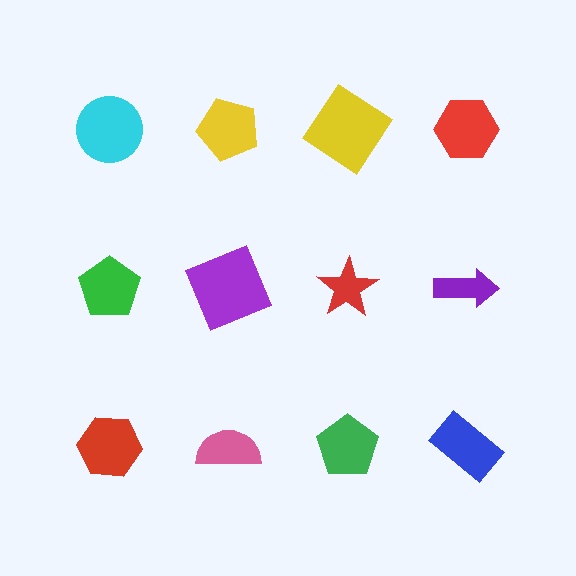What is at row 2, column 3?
A red star.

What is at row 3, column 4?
A blue rectangle.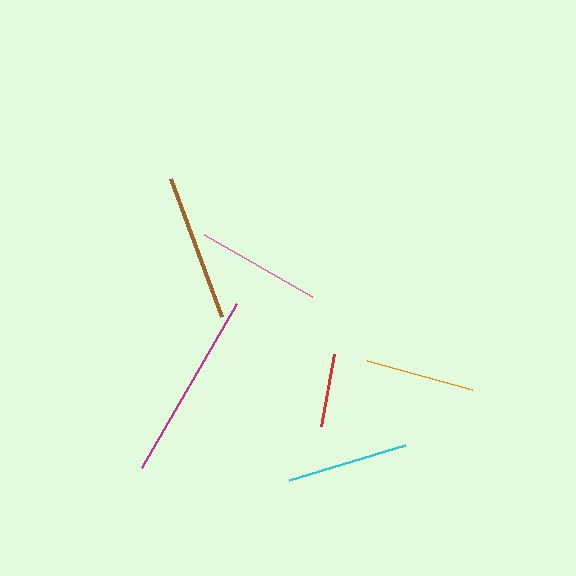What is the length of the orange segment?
The orange segment is approximately 108 pixels long.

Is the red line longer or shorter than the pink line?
The pink line is longer than the red line.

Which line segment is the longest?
The magenta line is the longest at approximately 189 pixels.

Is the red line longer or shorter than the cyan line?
The cyan line is longer than the red line.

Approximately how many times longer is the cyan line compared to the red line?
The cyan line is approximately 1.6 times the length of the red line.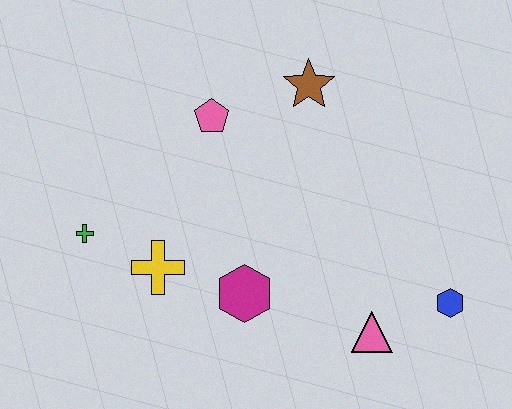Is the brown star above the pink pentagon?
Yes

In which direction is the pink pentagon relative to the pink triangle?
The pink pentagon is above the pink triangle.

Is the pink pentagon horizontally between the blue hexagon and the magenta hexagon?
No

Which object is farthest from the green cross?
The blue hexagon is farthest from the green cross.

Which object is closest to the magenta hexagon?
The yellow cross is closest to the magenta hexagon.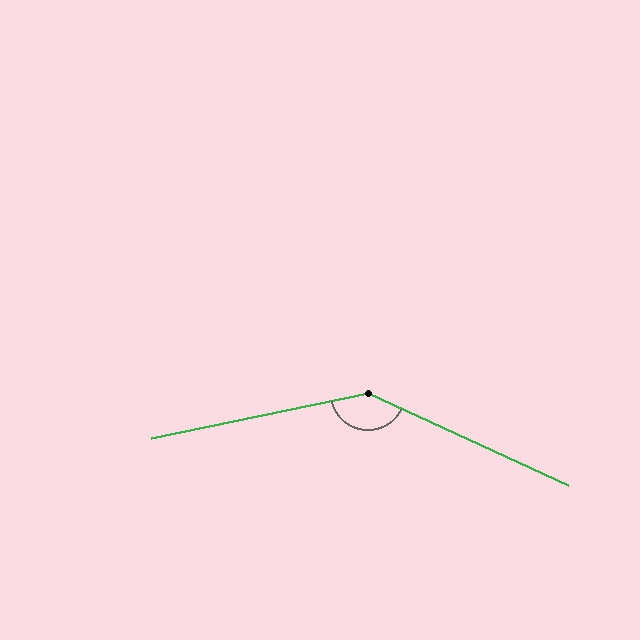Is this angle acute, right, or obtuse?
It is obtuse.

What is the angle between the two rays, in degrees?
Approximately 143 degrees.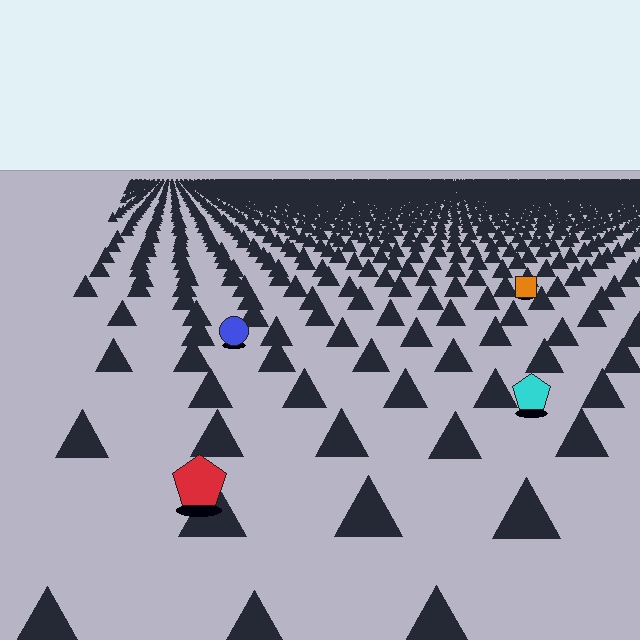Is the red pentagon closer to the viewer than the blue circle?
Yes. The red pentagon is closer — you can tell from the texture gradient: the ground texture is coarser near it.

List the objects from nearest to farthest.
From nearest to farthest: the red pentagon, the cyan pentagon, the blue circle, the orange square.